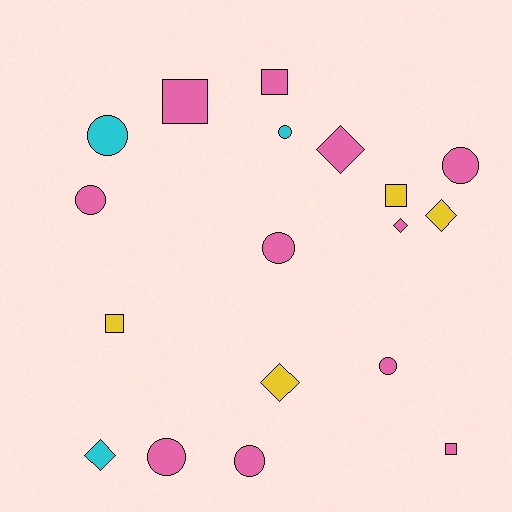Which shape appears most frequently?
Circle, with 8 objects.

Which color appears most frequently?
Pink, with 11 objects.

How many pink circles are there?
There are 6 pink circles.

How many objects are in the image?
There are 18 objects.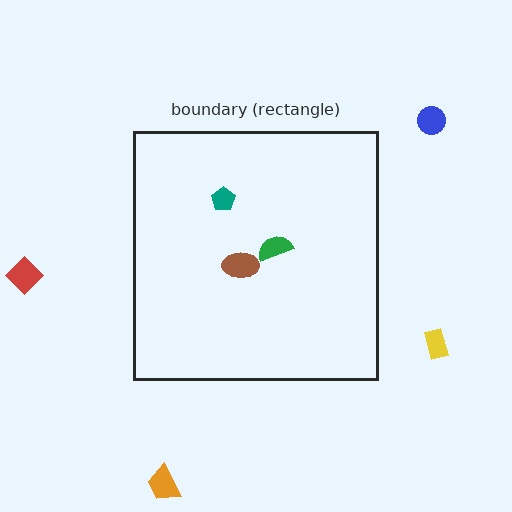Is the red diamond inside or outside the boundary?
Outside.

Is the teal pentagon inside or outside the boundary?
Inside.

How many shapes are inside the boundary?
3 inside, 4 outside.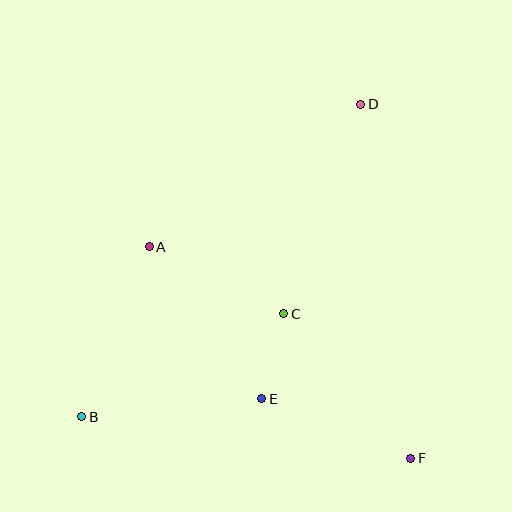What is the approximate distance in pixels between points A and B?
The distance between A and B is approximately 183 pixels.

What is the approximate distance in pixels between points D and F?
The distance between D and F is approximately 358 pixels.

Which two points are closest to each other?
Points C and E are closest to each other.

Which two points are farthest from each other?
Points B and D are farthest from each other.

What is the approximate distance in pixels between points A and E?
The distance between A and E is approximately 189 pixels.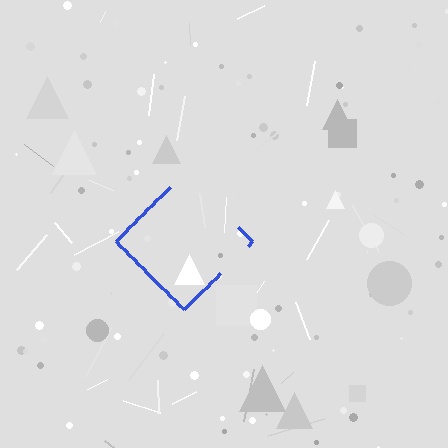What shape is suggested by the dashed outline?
The dashed outline suggests a diamond.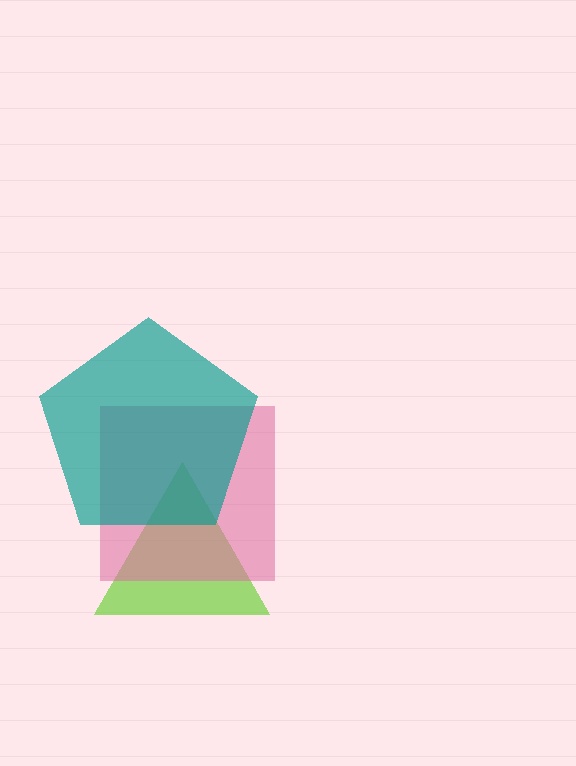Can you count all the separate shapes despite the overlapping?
Yes, there are 3 separate shapes.